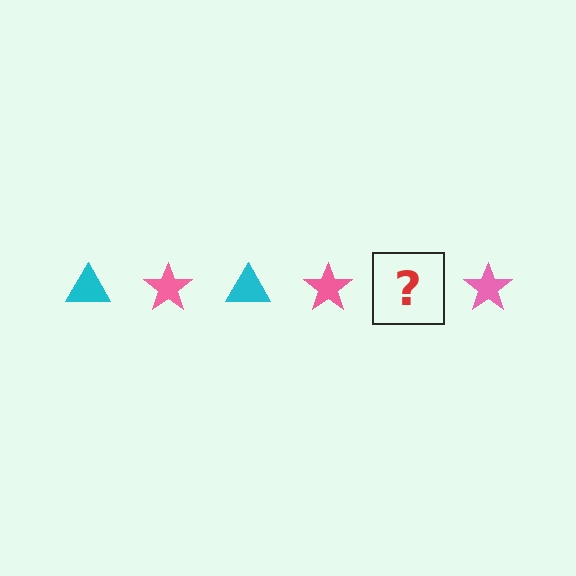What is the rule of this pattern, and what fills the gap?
The rule is that the pattern alternates between cyan triangle and pink star. The gap should be filled with a cyan triangle.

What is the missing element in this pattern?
The missing element is a cyan triangle.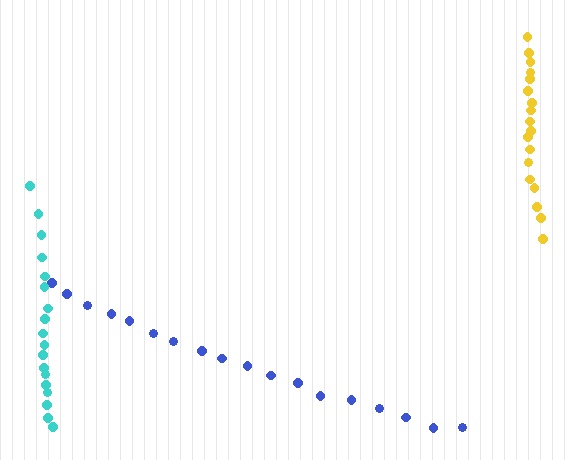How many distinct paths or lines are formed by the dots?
There are 3 distinct paths.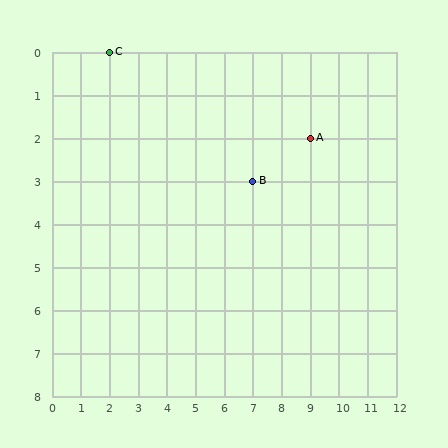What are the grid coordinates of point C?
Point C is at grid coordinates (2, 0).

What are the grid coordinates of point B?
Point B is at grid coordinates (7, 3).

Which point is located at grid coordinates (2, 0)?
Point C is at (2, 0).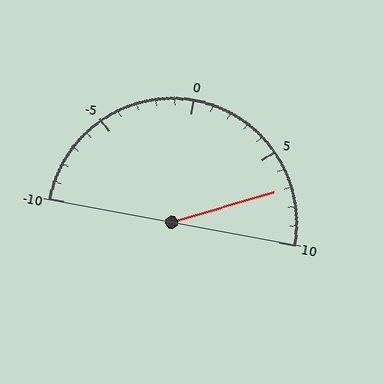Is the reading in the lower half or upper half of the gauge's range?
The reading is in the upper half of the range (-10 to 10).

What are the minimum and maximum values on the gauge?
The gauge ranges from -10 to 10.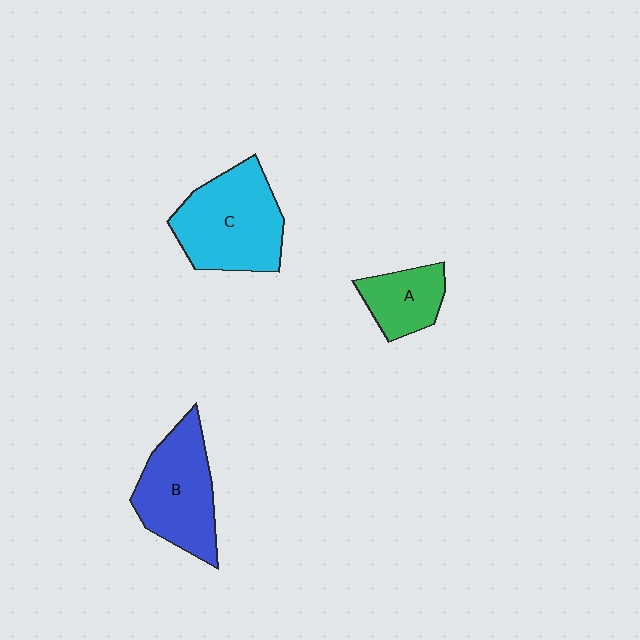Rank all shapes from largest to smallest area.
From largest to smallest: C (cyan), B (blue), A (green).